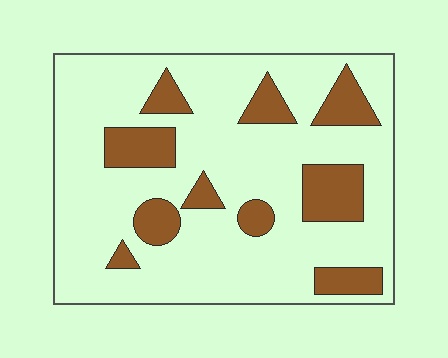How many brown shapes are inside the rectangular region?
10.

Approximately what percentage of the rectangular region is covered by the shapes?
Approximately 20%.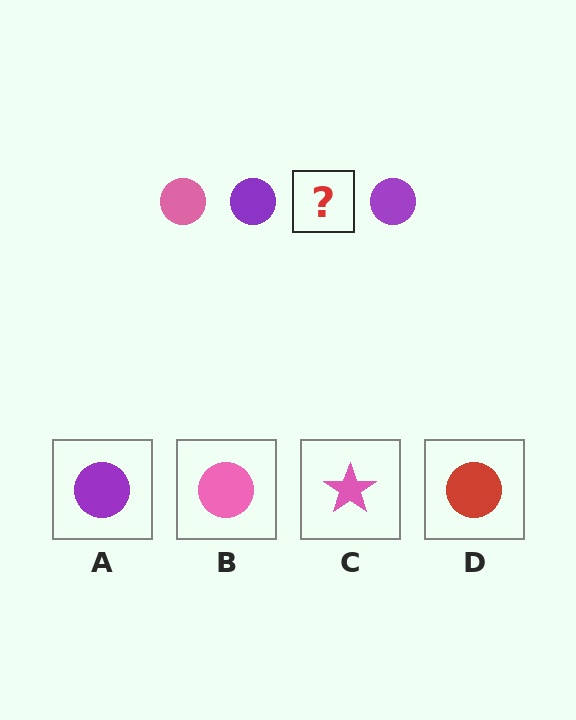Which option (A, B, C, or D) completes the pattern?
B.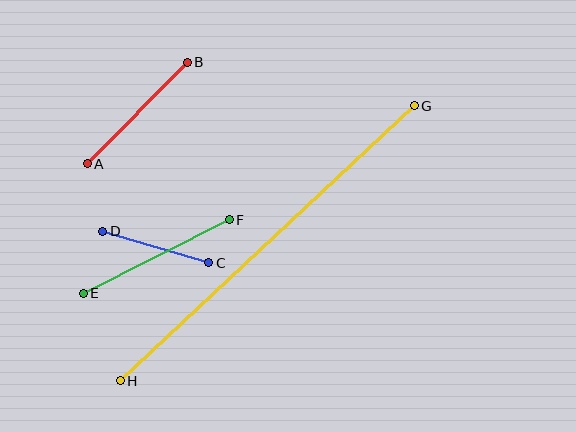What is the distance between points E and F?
The distance is approximately 164 pixels.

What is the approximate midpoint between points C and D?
The midpoint is at approximately (156, 247) pixels.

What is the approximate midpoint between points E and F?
The midpoint is at approximately (156, 257) pixels.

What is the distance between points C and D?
The distance is approximately 110 pixels.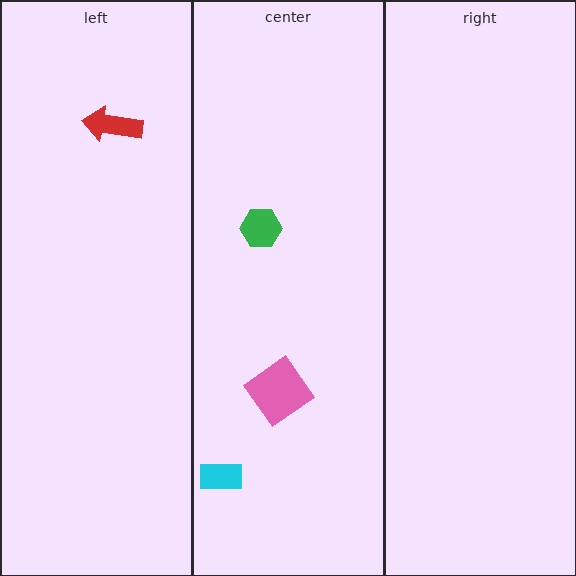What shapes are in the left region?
The red arrow.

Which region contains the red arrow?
The left region.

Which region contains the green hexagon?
The center region.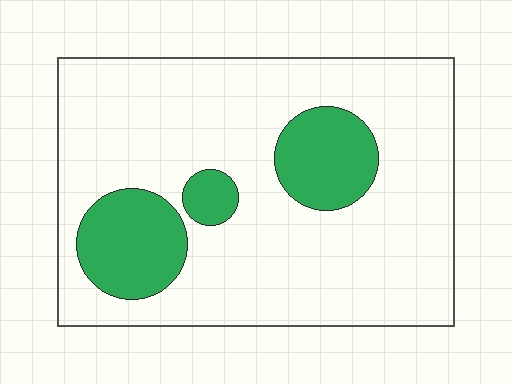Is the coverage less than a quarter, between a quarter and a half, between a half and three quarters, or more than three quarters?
Less than a quarter.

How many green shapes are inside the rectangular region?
3.